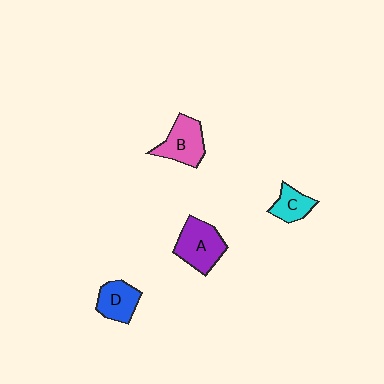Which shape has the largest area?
Shape A (purple).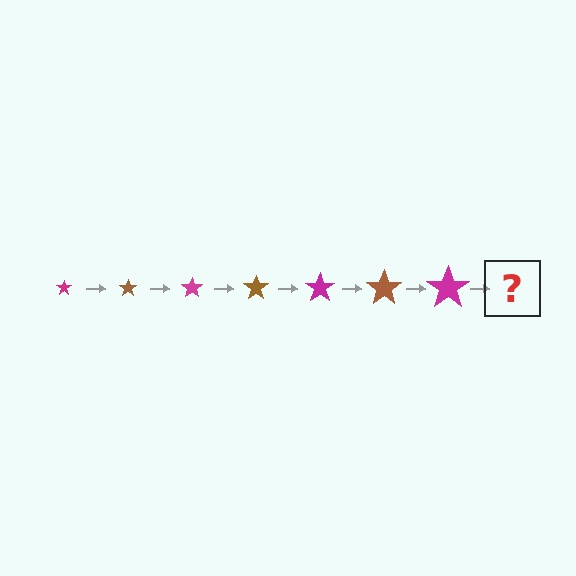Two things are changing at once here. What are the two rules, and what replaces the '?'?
The two rules are that the star grows larger each step and the color cycles through magenta and brown. The '?' should be a brown star, larger than the previous one.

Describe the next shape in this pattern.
It should be a brown star, larger than the previous one.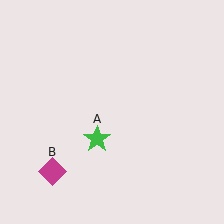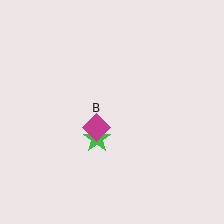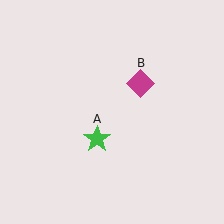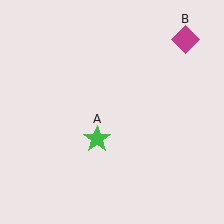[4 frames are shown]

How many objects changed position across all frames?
1 object changed position: magenta diamond (object B).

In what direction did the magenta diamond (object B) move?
The magenta diamond (object B) moved up and to the right.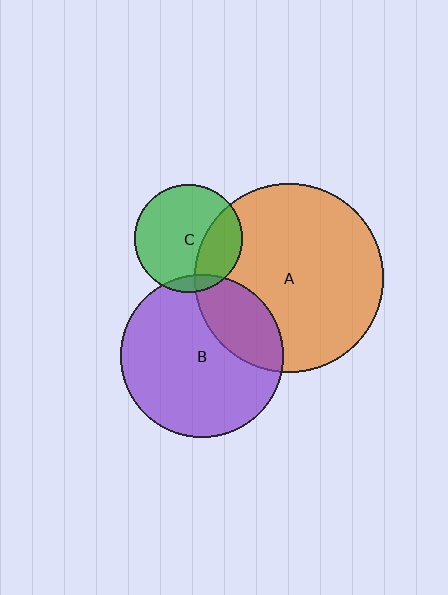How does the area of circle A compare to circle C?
Approximately 3.1 times.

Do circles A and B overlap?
Yes.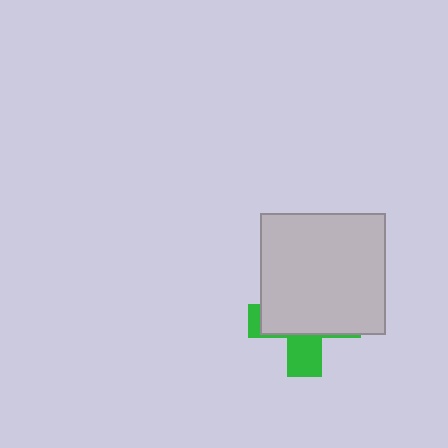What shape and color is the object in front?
The object in front is a light gray rectangle.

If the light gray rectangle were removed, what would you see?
You would see the complete green cross.